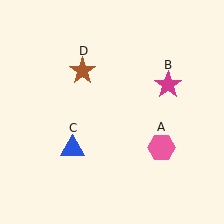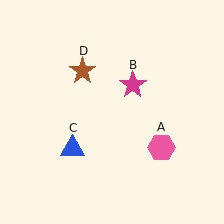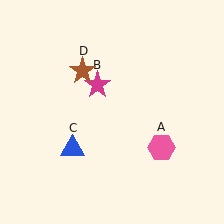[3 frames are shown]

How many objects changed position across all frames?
1 object changed position: magenta star (object B).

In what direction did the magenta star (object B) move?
The magenta star (object B) moved left.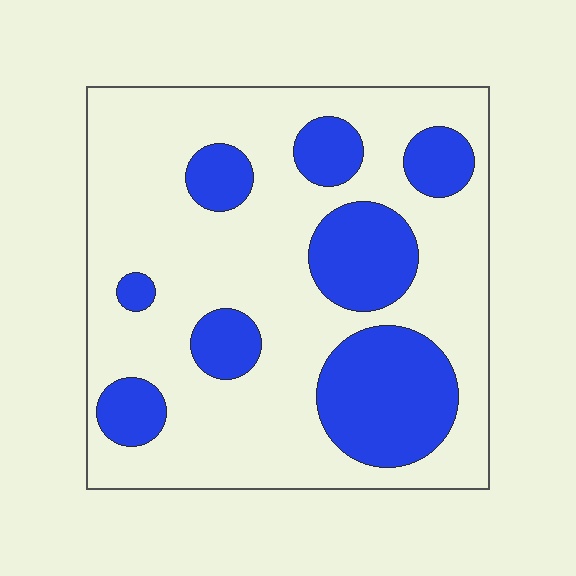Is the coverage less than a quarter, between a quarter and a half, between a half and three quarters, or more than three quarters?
Between a quarter and a half.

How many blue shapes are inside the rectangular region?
8.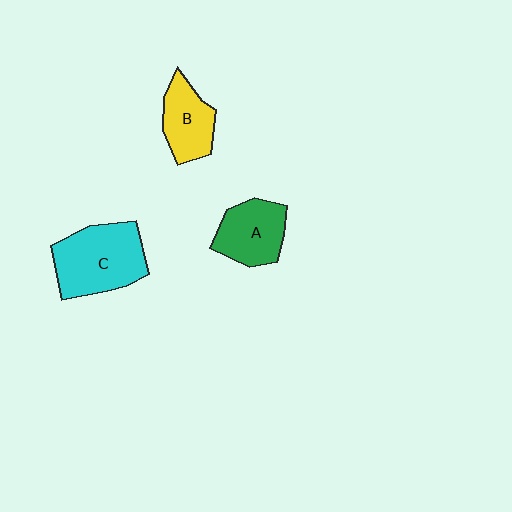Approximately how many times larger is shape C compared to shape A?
Approximately 1.4 times.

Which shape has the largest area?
Shape C (cyan).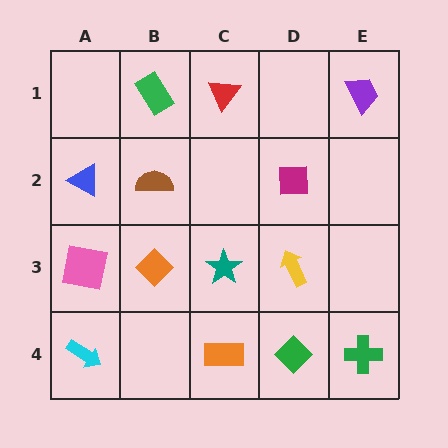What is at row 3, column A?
A pink square.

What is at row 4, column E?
A green cross.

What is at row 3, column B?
An orange diamond.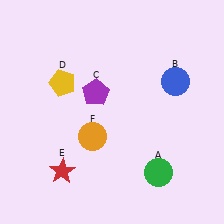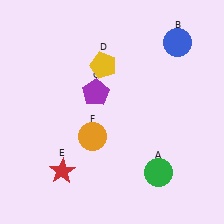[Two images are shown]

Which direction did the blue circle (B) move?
The blue circle (B) moved up.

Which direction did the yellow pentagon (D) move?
The yellow pentagon (D) moved right.